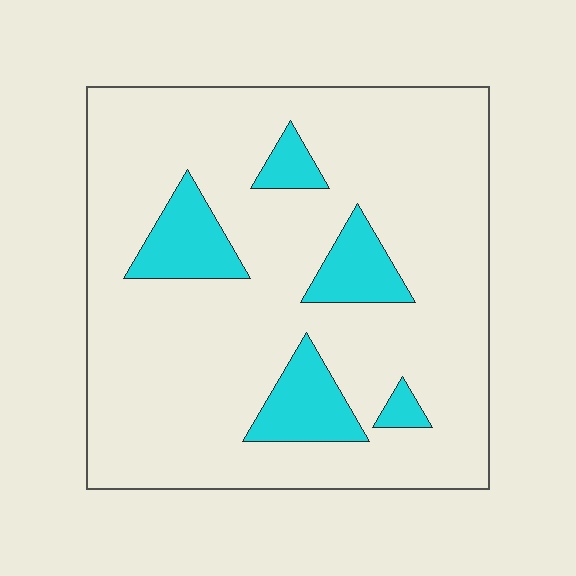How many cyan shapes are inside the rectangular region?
5.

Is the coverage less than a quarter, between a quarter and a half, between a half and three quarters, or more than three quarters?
Less than a quarter.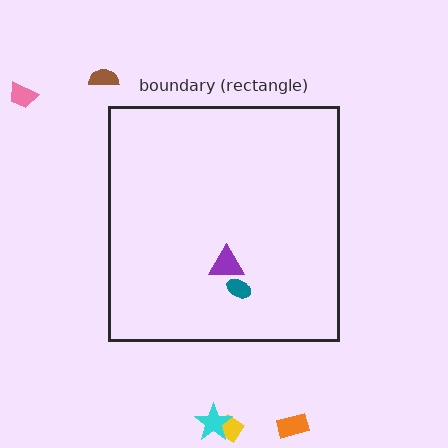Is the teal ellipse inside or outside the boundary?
Inside.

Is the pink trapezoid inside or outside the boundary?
Outside.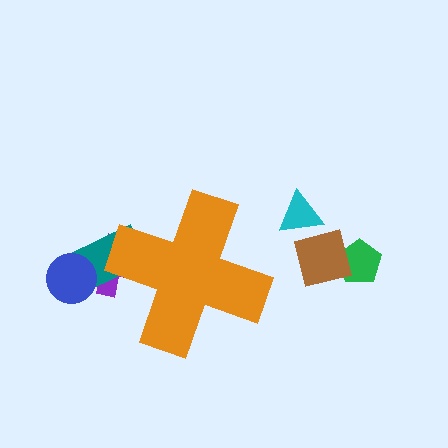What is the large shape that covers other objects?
An orange cross.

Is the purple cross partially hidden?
Yes, the purple cross is partially hidden behind the orange cross.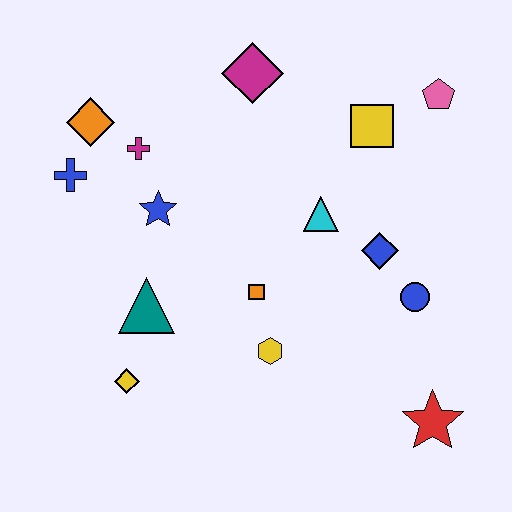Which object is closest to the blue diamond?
The blue circle is closest to the blue diamond.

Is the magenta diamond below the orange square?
No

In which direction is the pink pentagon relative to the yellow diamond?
The pink pentagon is to the right of the yellow diamond.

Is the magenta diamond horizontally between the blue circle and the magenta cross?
Yes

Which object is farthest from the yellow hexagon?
The pink pentagon is farthest from the yellow hexagon.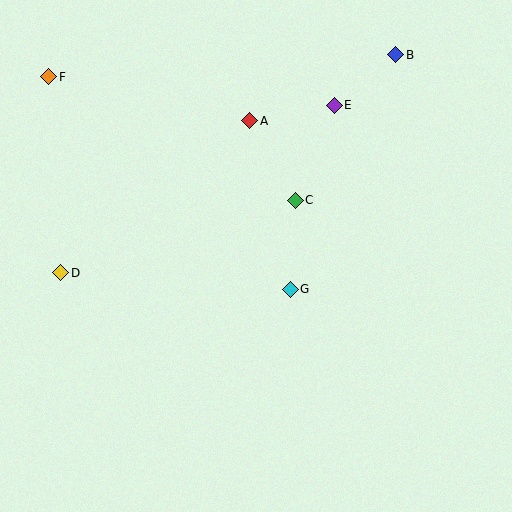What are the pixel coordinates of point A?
Point A is at (250, 121).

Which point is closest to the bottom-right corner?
Point G is closest to the bottom-right corner.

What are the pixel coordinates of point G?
Point G is at (290, 289).